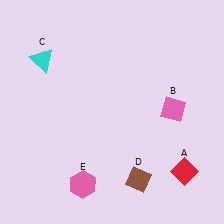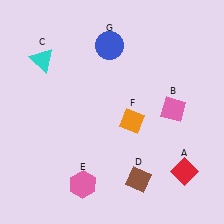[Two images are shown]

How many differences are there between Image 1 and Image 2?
There are 2 differences between the two images.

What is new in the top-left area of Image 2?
A blue circle (G) was added in the top-left area of Image 2.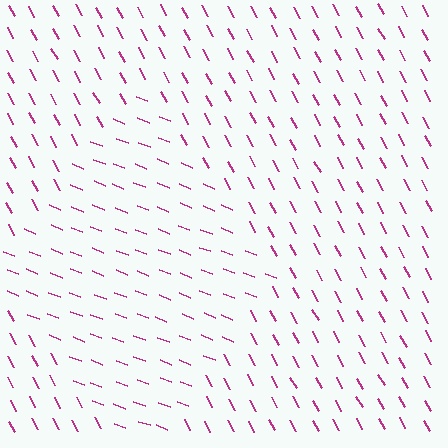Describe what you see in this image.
The image is filled with small magenta line segments. A diamond region in the image has lines oriented differently from the surrounding lines, creating a visible texture boundary.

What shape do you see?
I see a diamond.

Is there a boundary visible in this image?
Yes, there is a texture boundary formed by a change in line orientation.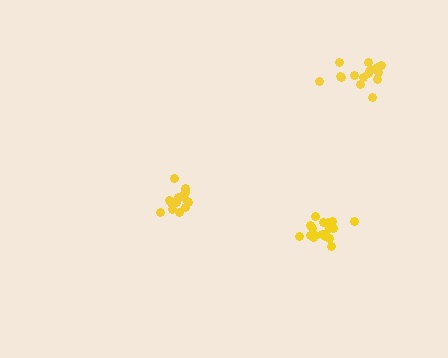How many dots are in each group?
Group 1: 16 dots, Group 2: 17 dots, Group 3: 18 dots (51 total).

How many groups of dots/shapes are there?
There are 3 groups.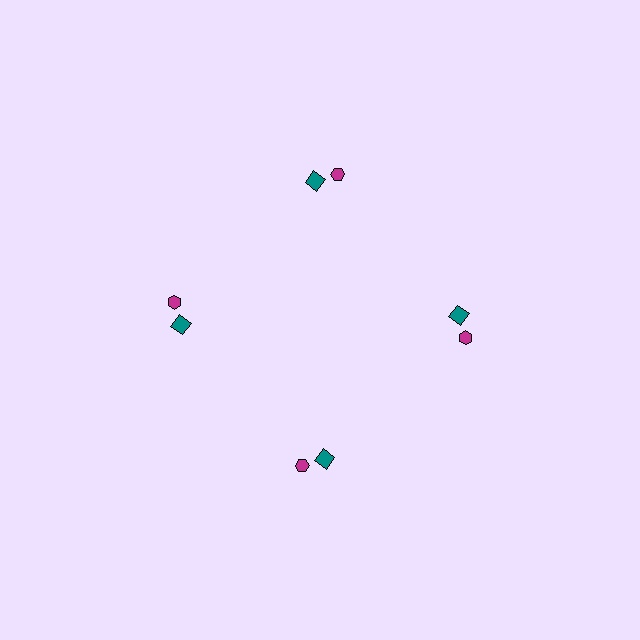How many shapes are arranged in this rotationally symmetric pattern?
There are 8 shapes, arranged in 4 groups of 2.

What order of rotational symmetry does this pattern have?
This pattern has 4-fold rotational symmetry.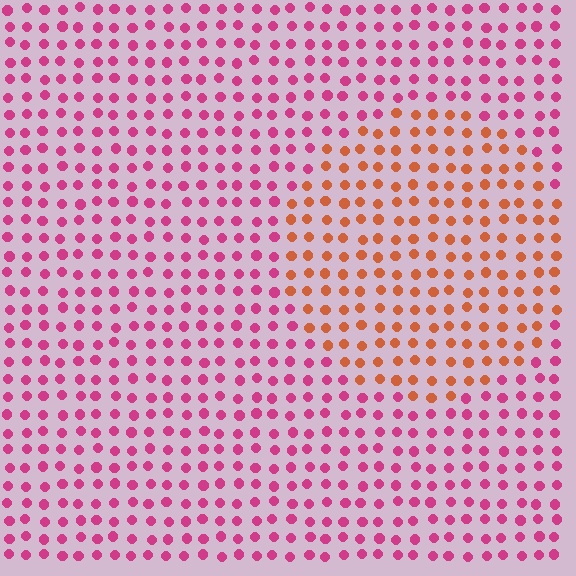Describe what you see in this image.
The image is filled with small magenta elements in a uniform arrangement. A circle-shaped region is visible where the elements are tinted to a slightly different hue, forming a subtle color boundary.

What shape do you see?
I see a circle.